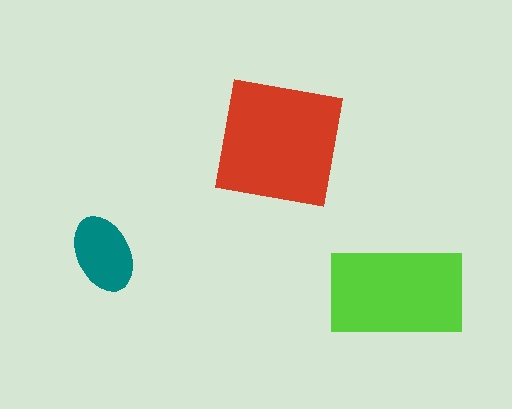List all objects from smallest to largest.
The teal ellipse, the lime rectangle, the red square.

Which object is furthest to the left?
The teal ellipse is leftmost.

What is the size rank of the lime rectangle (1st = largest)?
2nd.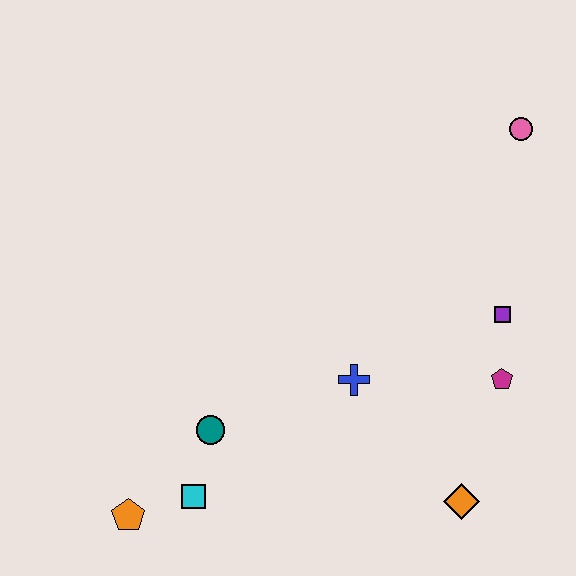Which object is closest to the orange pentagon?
The cyan square is closest to the orange pentagon.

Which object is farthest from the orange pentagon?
The pink circle is farthest from the orange pentagon.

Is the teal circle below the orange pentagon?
No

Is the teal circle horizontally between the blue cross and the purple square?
No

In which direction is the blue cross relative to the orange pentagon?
The blue cross is to the right of the orange pentagon.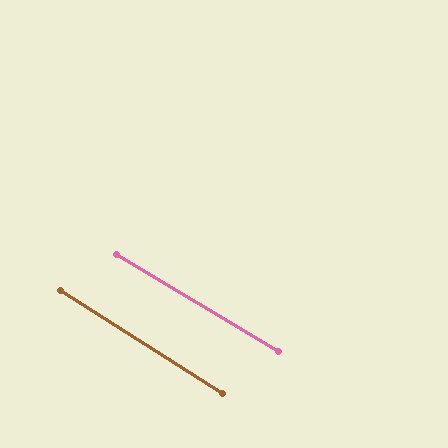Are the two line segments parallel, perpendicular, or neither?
Parallel — their directions differ by only 1.8°.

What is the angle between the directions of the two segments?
Approximately 2 degrees.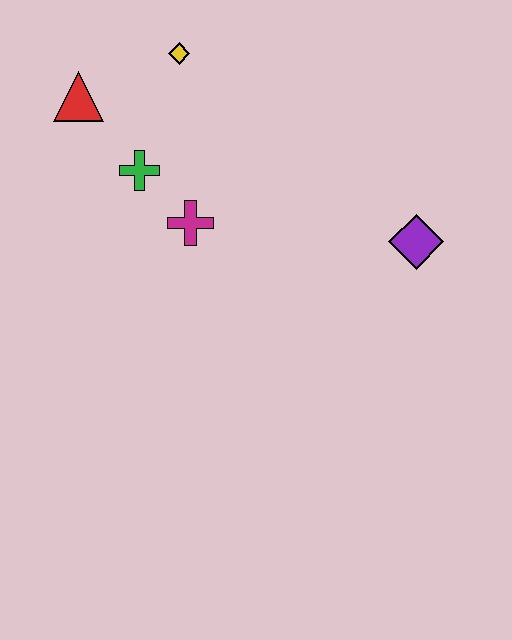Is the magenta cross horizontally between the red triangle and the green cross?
No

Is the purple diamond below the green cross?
Yes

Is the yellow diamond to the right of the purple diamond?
No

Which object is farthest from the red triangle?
The purple diamond is farthest from the red triangle.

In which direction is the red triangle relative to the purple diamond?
The red triangle is to the left of the purple diamond.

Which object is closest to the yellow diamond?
The red triangle is closest to the yellow diamond.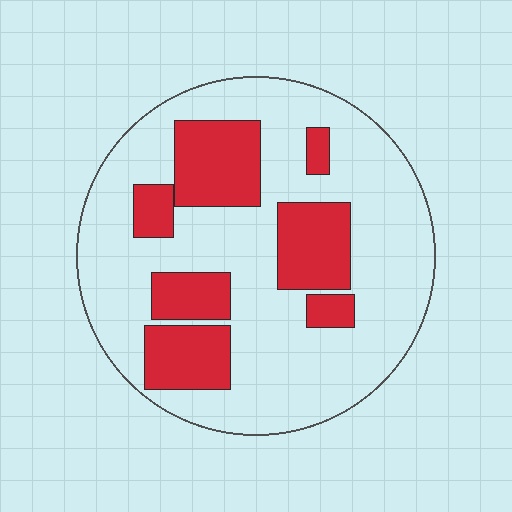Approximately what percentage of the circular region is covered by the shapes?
Approximately 30%.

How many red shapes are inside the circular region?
7.